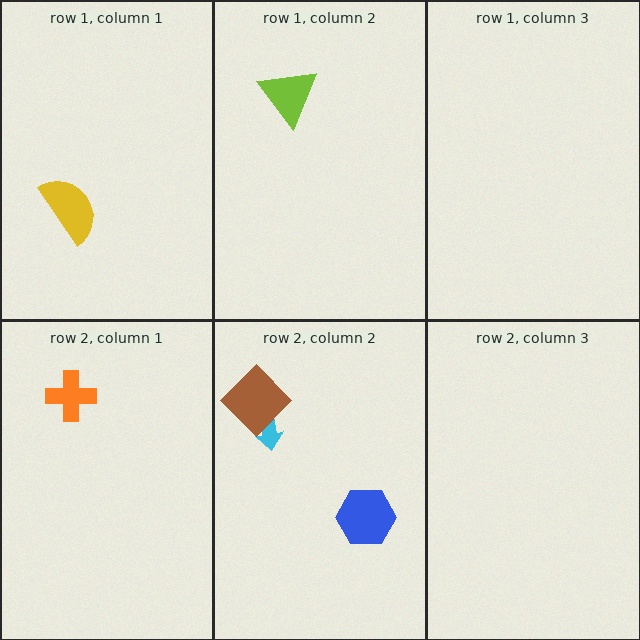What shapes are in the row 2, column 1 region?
The orange cross.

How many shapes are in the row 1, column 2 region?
1.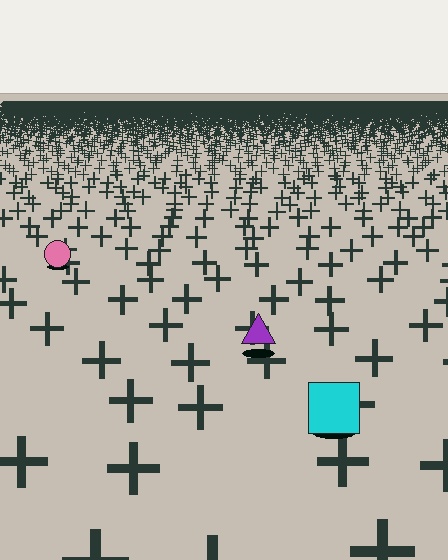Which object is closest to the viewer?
The cyan square is closest. The texture marks near it are larger and more spread out.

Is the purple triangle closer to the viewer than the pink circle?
Yes. The purple triangle is closer — you can tell from the texture gradient: the ground texture is coarser near it.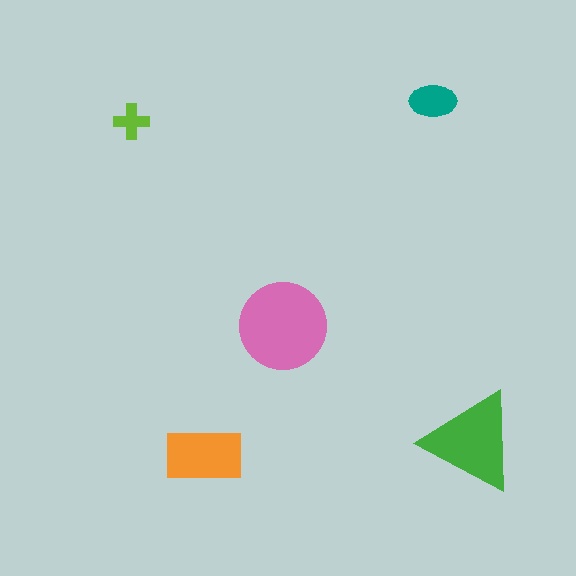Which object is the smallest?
The lime cross.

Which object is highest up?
The teal ellipse is topmost.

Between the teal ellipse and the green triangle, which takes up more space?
The green triangle.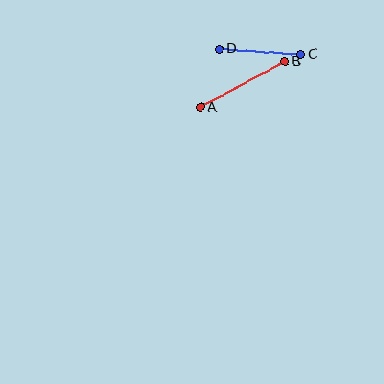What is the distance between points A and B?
The distance is approximately 96 pixels.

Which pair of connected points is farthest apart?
Points A and B are farthest apart.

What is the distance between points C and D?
The distance is approximately 82 pixels.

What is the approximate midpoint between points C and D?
The midpoint is at approximately (260, 51) pixels.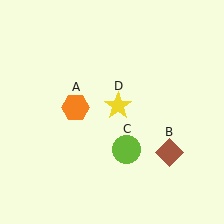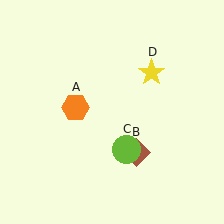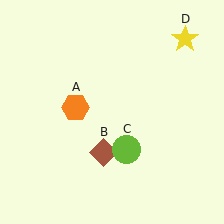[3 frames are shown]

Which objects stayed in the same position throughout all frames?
Orange hexagon (object A) and lime circle (object C) remained stationary.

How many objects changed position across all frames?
2 objects changed position: brown diamond (object B), yellow star (object D).